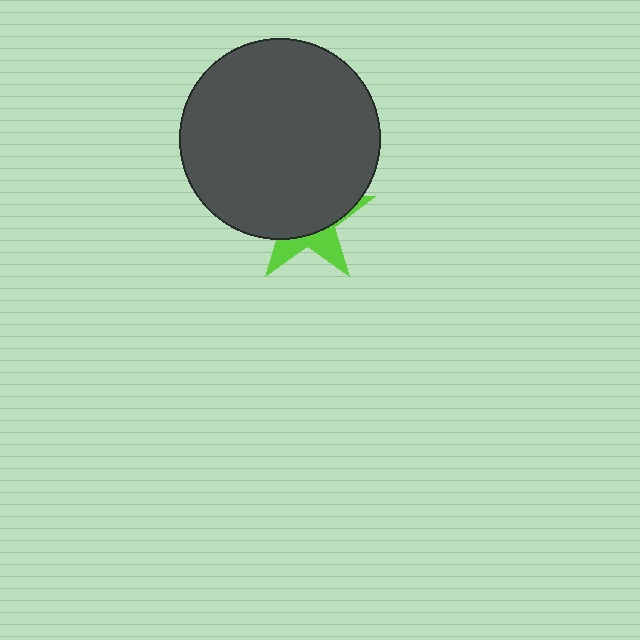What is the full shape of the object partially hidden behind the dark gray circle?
The partially hidden object is a lime star.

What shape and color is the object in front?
The object in front is a dark gray circle.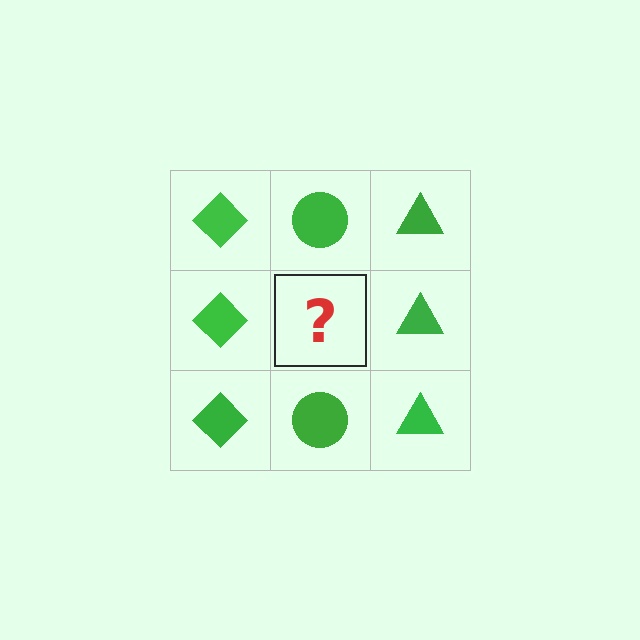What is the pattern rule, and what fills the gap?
The rule is that each column has a consistent shape. The gap should be filled with a green circle.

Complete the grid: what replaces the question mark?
The question mark should be replaced with a green circle.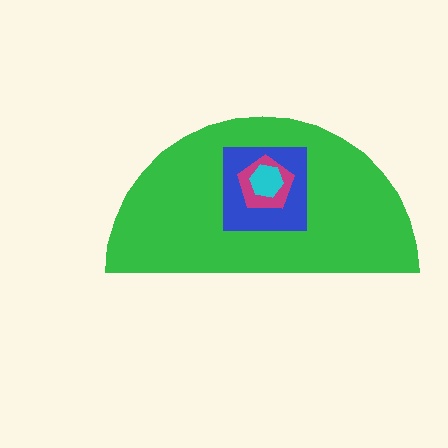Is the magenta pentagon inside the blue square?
Yes.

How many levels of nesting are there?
4.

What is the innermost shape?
The cyan hexagon.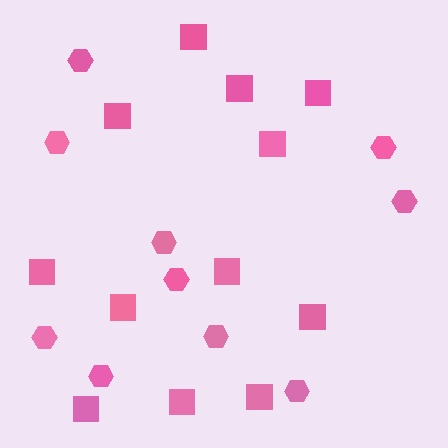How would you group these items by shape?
There are 2 groups: one group of squares (12) and one group of hexagons (10).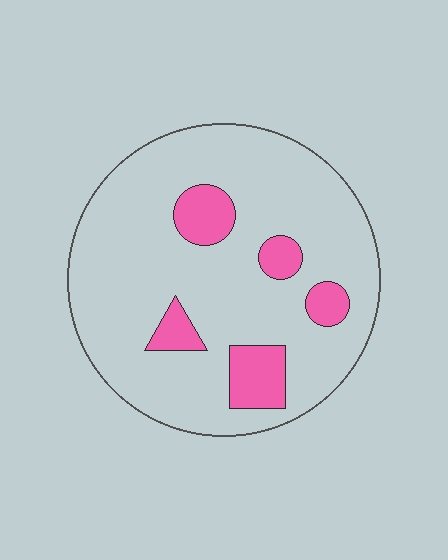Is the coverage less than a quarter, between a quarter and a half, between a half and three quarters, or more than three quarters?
Less than a quarter.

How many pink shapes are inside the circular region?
5.